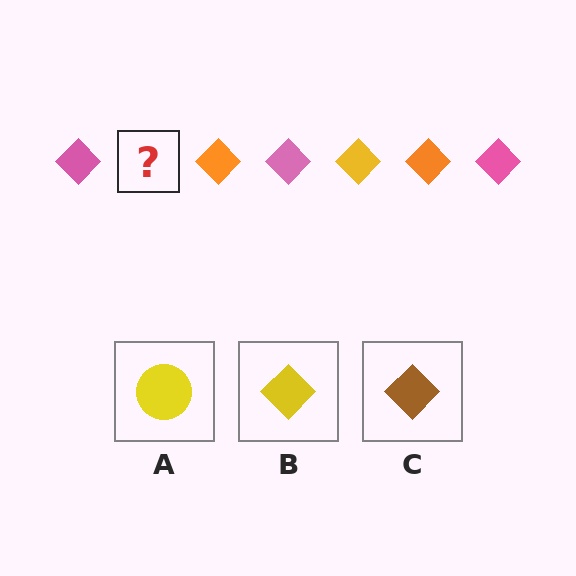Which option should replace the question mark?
Option B.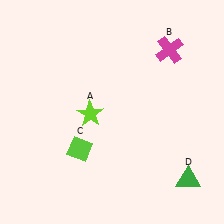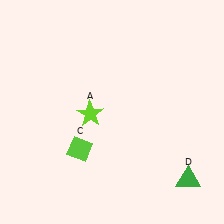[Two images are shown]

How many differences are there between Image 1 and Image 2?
There is 1 difference between the two images.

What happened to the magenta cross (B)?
The magenta cross (B) was removed in Image 2. It was in the top-right area of Image 1.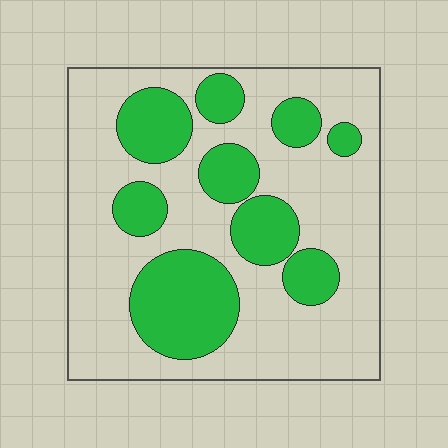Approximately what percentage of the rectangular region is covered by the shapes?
Approximately 30%.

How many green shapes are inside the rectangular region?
9.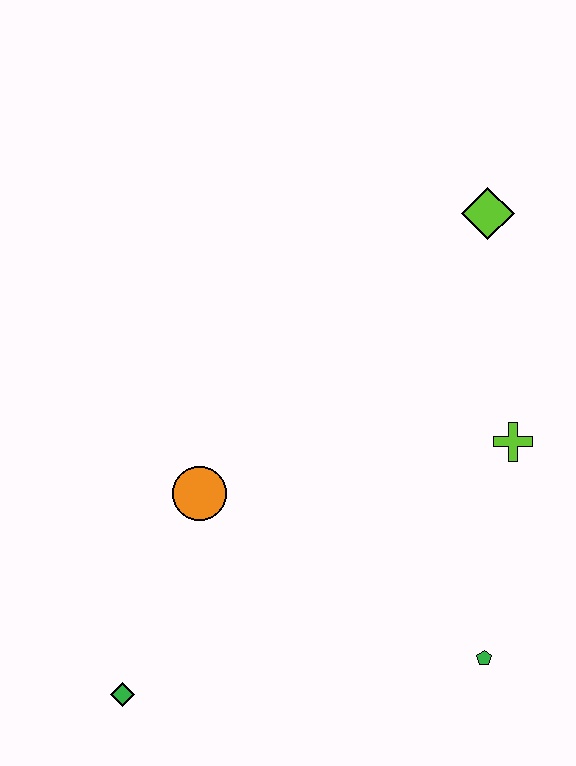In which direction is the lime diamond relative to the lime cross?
The lime diamond is above the lime cross.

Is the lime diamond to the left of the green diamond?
No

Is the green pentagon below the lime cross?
Yes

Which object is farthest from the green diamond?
The lime diamond is farthest from the green diamond.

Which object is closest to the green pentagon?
The lime cross is closest to the green pentagon.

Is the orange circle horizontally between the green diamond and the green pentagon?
Yes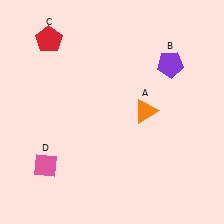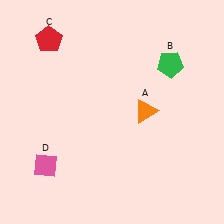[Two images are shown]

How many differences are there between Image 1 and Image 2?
There is 1 difference between the two images.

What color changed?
The pentagon (B) changed from purple in Image 1 to green in Image 2.